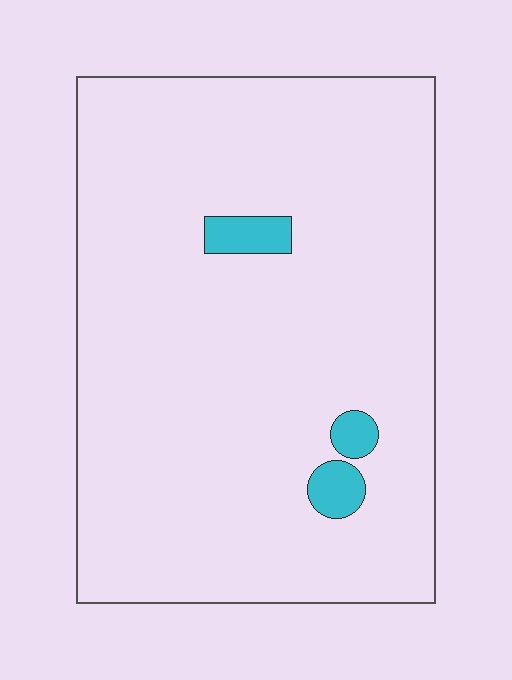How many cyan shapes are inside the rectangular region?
3.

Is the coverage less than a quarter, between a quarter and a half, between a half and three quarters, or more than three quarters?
Less than a quarter.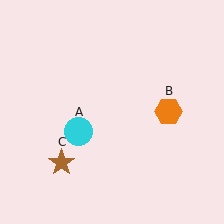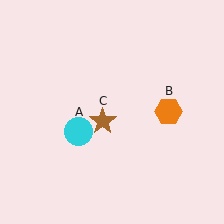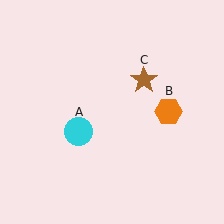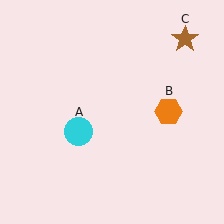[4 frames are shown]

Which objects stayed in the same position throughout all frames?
Cyan circle (object A) and orange hexagon (object B) remained stationary.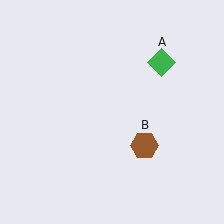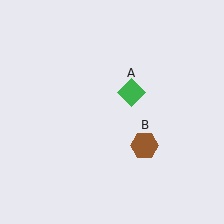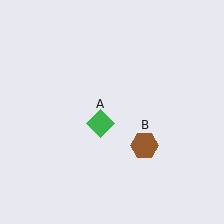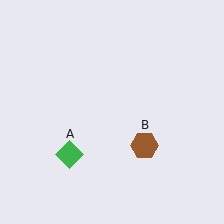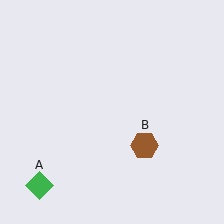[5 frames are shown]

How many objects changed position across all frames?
1 object changed position: green diamond (object A).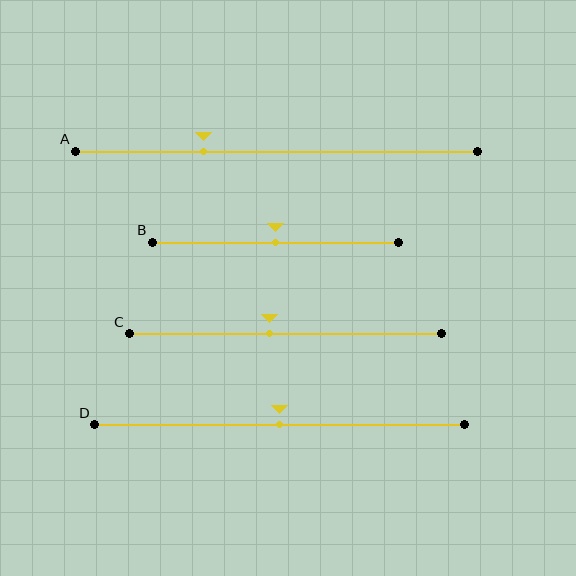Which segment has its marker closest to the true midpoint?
Segment B has its marker closest to the true midpoint.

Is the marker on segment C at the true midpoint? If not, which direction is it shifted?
No, the marker on segment C is shifted to the left by about 5% of the segment length.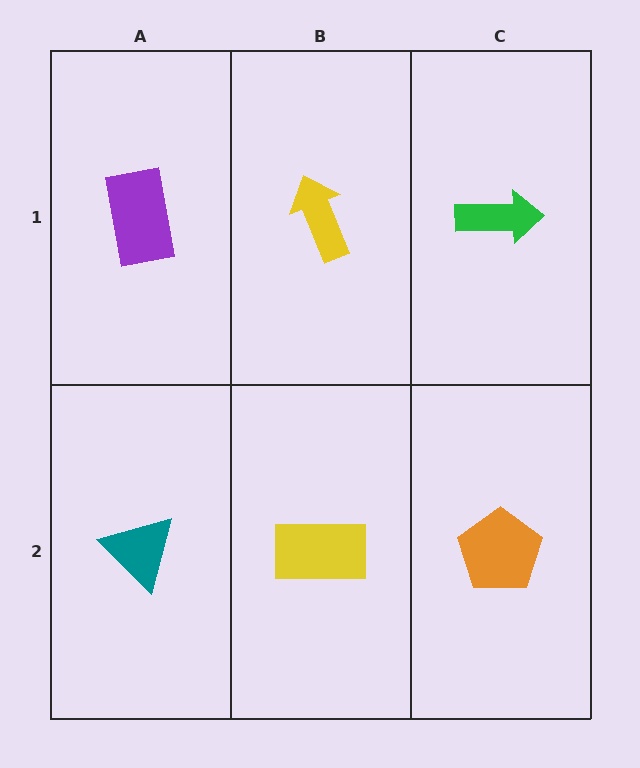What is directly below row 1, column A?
A teal triangle.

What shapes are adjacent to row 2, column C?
A green arrow (row 1, column C), a yellow rectangle (row 2, column B).